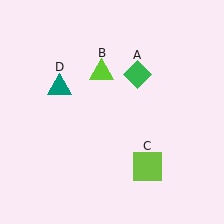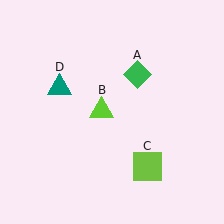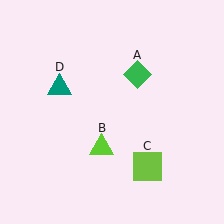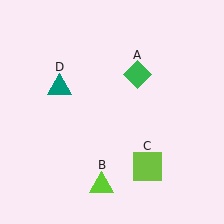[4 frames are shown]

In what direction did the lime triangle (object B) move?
The lime triangle (object B) moved down.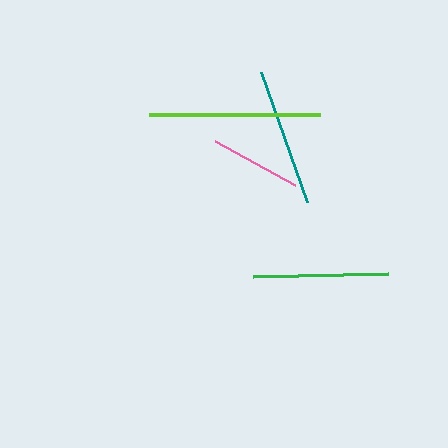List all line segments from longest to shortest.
From longest to shortest: lime, teal, green, pink.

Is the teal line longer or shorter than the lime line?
The lime line is longer than the teal line.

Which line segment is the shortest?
The pink line is the shortest at approximately 91 pixels.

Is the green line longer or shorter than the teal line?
The teal line is longer than the green line.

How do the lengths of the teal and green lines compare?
The teal and green lines are approximately the same length.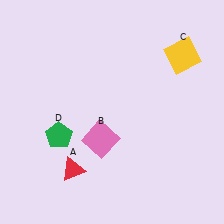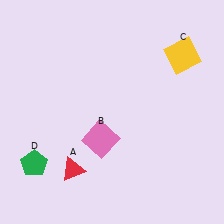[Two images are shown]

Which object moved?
The green pentagon (D) moved down.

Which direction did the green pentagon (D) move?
The green pentagon (D) moved down.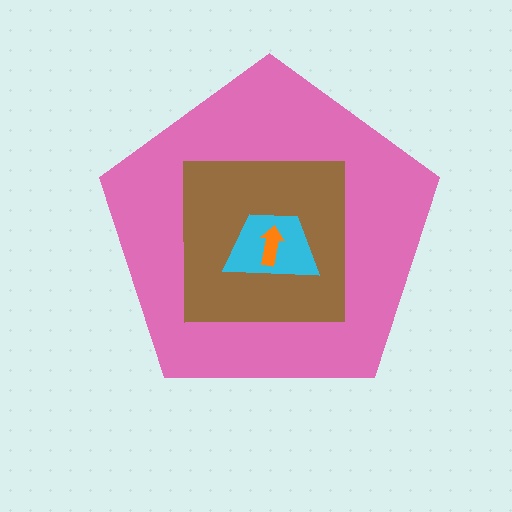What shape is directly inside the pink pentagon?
The brown square.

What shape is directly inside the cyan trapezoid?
The orange arrow.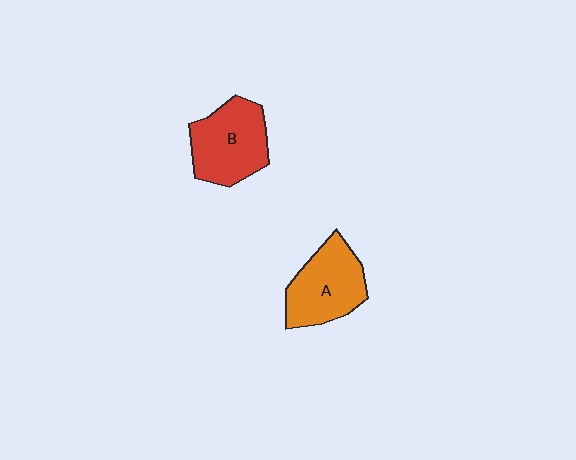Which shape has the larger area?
Shape B (red).